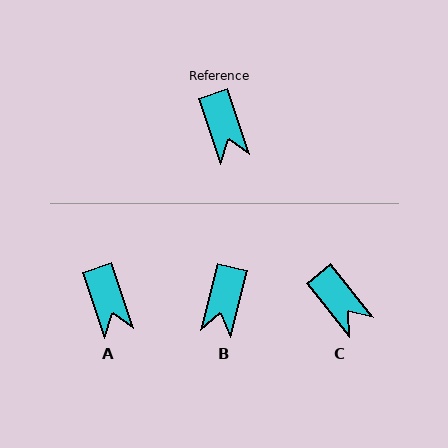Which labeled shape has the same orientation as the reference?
A.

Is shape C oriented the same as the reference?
No, it is off by about 20 degrees.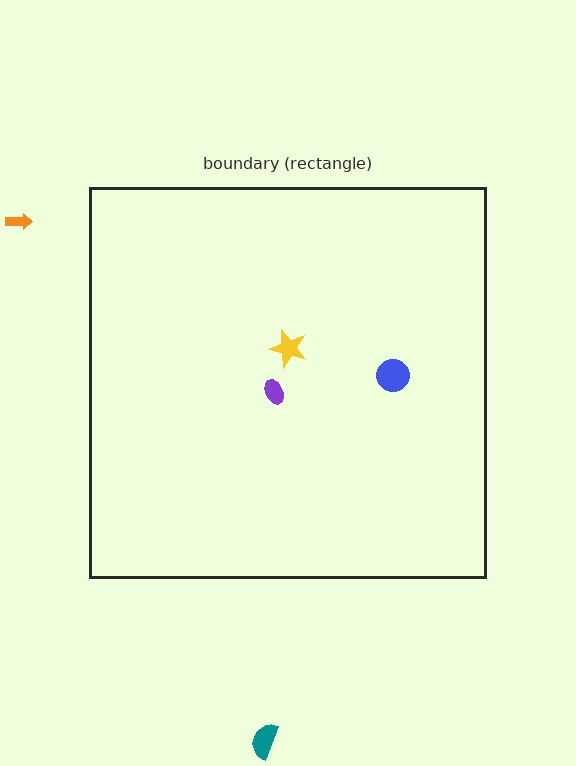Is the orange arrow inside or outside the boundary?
Outside.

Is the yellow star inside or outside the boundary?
Inside.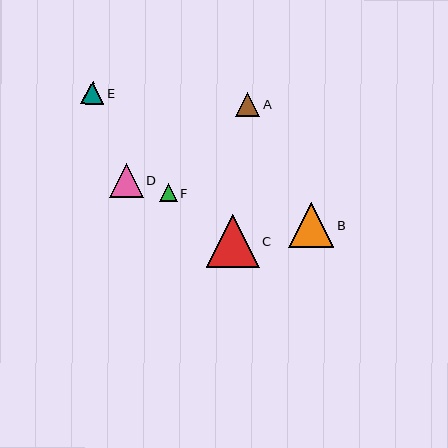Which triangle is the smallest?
Triangle F is the smallest with a size of approximately 18 pixels.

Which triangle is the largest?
Triangle C is the largest with a size of approximately 53 pixels.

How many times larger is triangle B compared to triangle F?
Triangle B is approximately 2.5 times the size of triangle F.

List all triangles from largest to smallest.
From largest to smallest: C, B, D, A, E, F.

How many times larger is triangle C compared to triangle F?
Triangle C is approximately 3.0 times the size of triangle F.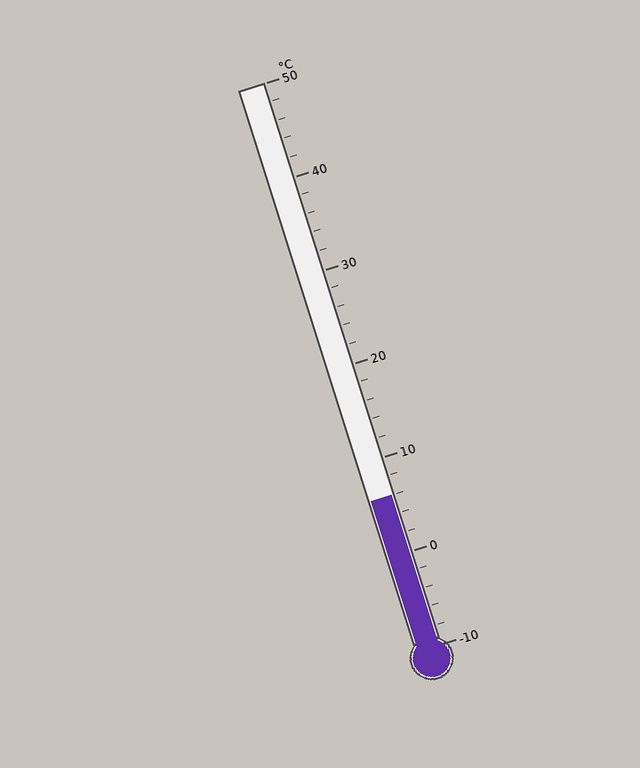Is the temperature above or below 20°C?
The temperature is below 20°C.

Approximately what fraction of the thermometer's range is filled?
The thermometer is filled to approximately 25% of its range.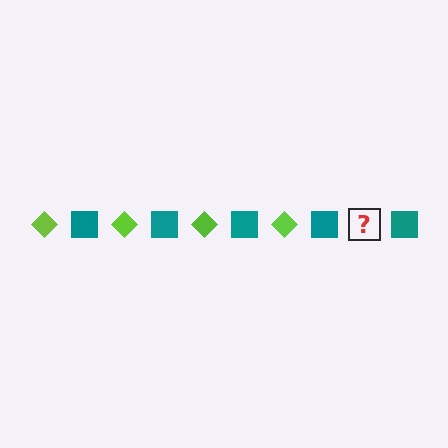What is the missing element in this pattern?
The missing element is a lime diamond.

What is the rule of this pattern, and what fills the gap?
The rule is that the pattern alternates between lime diamond and teal square. The gap should be filled with a lime diamond.